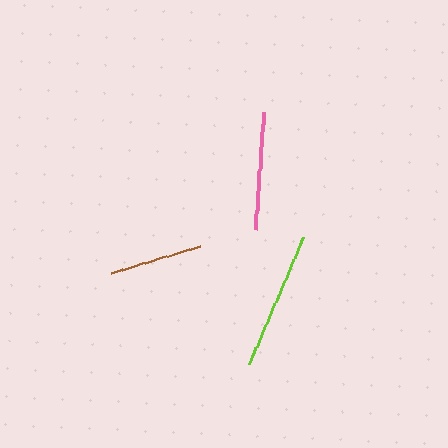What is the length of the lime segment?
The lime segment is approximately 139 pixels long.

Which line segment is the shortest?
The brown line is the shortest at approximately 93 pixels.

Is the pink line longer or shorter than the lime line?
The lime line is longer than the pink line.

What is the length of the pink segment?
The pink segment is approximately 118 pixels long.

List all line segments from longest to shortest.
From longest to shortest: lime, pink, brown.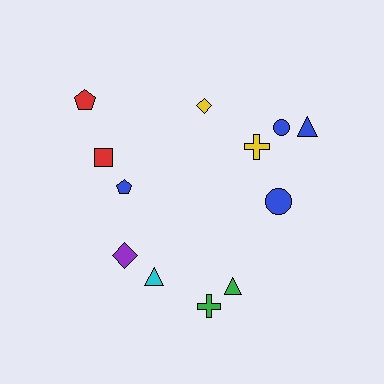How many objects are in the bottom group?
There are 4 objects.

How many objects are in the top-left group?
There are 3 objects.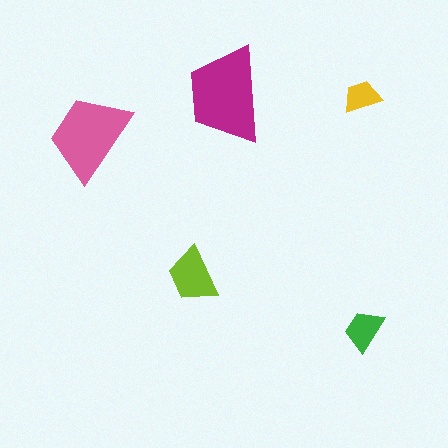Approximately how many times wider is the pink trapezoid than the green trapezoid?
About 2 times wider.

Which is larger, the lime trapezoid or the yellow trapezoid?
The lime one.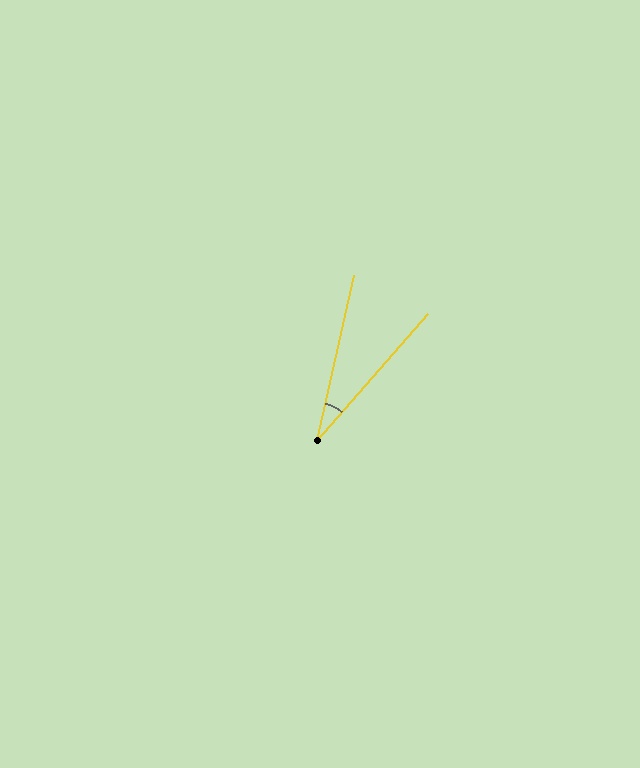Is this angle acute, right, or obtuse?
It is acute.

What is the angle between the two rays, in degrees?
Approximately 29 degrees.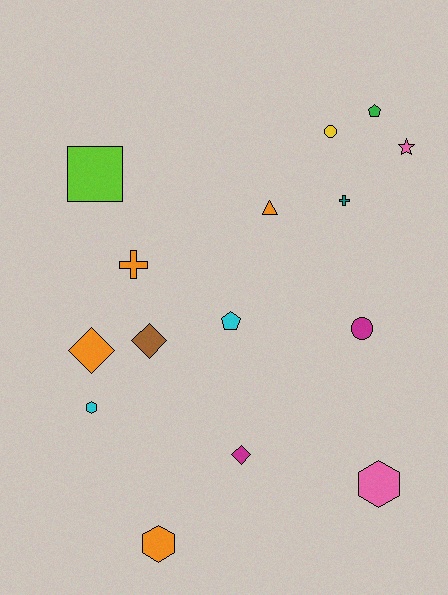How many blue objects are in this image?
There are no blue objects.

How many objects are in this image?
There are 15 objects.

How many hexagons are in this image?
There are 3 hexagons.